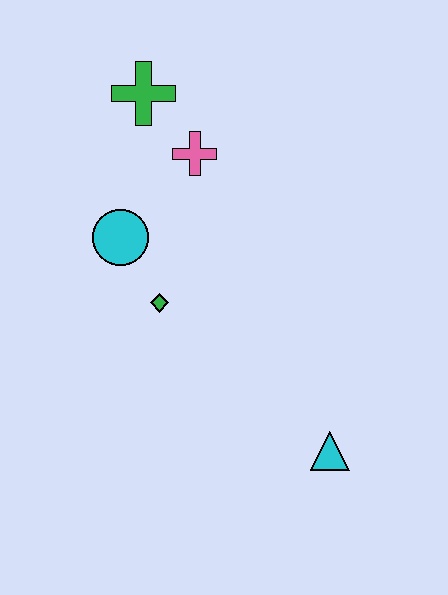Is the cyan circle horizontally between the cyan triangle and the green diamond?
No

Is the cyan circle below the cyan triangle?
No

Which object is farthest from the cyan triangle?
The green cross is farthest from the cyan triangle.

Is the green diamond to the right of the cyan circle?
Yes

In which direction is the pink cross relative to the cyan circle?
The pink cross is above the cyan circle.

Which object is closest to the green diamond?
The cyan circle is closest to the green diamond.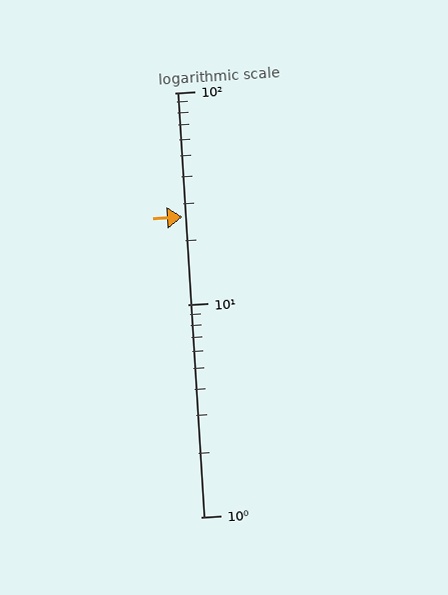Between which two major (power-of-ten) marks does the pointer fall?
The pointer is between 10 and 100.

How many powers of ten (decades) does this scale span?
The scale spans 2 decades, from 1 to 100.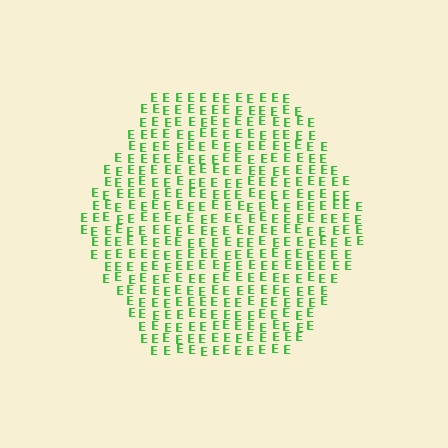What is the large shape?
The large shape is a hexagon.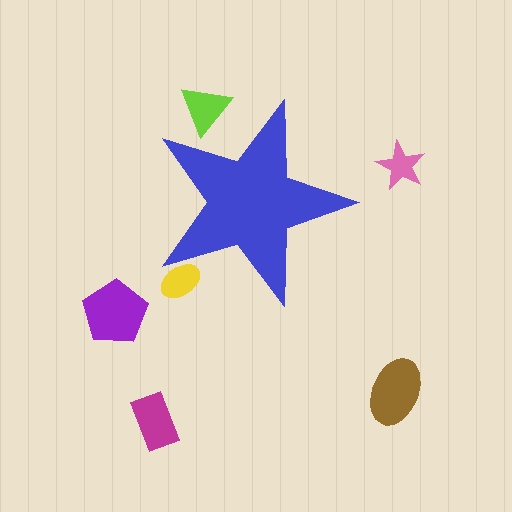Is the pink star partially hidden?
No, the pink star is fully visible.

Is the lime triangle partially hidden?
Yes, the lime triangle is partially hidden behind the blue star.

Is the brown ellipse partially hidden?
No, the brown ellipse is fully visible.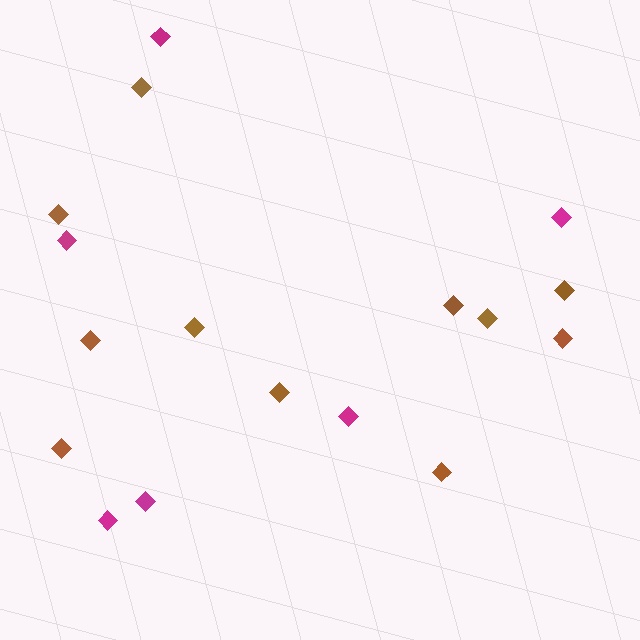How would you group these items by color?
There are 2 groups: one group of brown diamonds (11) and one group of magenta diamonds (6).